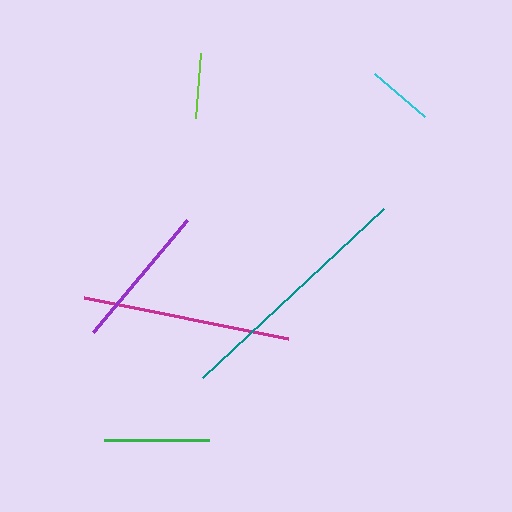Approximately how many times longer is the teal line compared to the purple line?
The teal line is approximately 1.7 times the length of the purple line.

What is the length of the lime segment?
The lime segment is approximately 66 pixels long.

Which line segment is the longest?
The teal line is the longest at approximately 248 pixels.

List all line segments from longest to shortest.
From longest to shortest: teal, magenta, purple, green, cyan, lime.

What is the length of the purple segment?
The purple segment is approximately 146 pixels long.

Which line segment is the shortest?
The lime line is the shortest at approximately 66 pixels.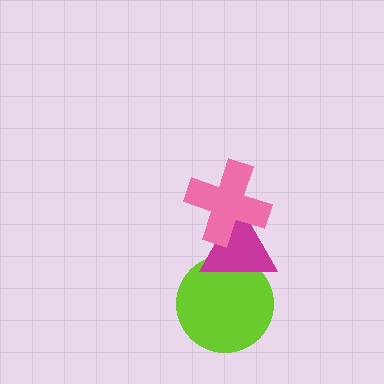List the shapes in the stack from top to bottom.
From top to bottom: the pink cross, the magenta triangle, the lime circle.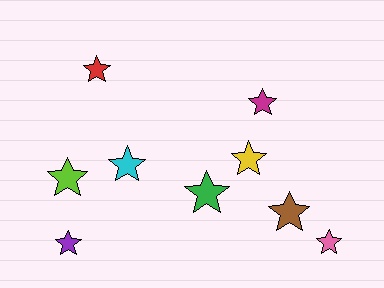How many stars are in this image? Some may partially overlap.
There are 9 stars.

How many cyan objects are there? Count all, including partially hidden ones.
There is 1 cyan object.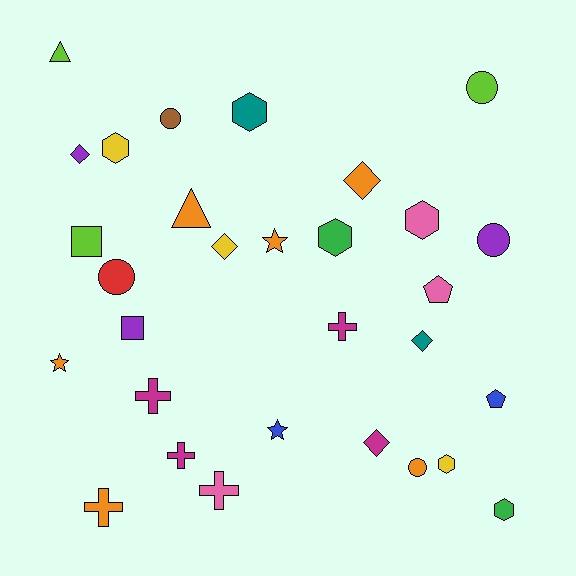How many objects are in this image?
There are 30 objects.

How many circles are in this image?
There are 5 circles.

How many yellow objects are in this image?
There are 3 yellow objects.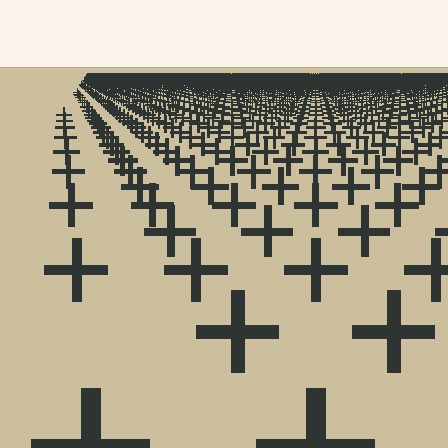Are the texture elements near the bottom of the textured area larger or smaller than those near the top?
Larger. Near the bottom, elements are closer to the viewer and appear at a bigger on-screen size.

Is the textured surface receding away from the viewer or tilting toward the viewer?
The surface is receding away from the viewer. Texture elements get smaller and denser toward the top.